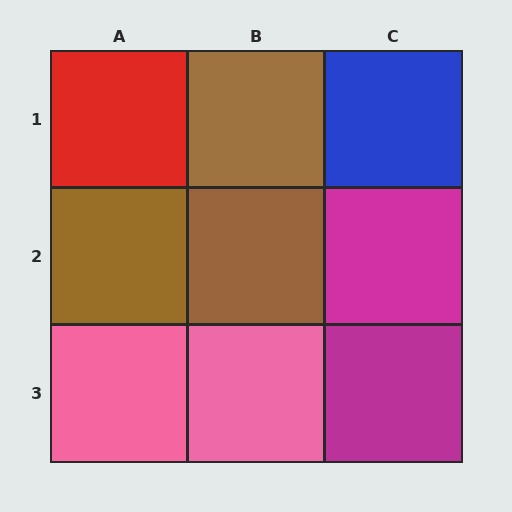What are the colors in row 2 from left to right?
Brown, brown, magenta.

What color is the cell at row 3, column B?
Pink.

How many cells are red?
1 cell is red.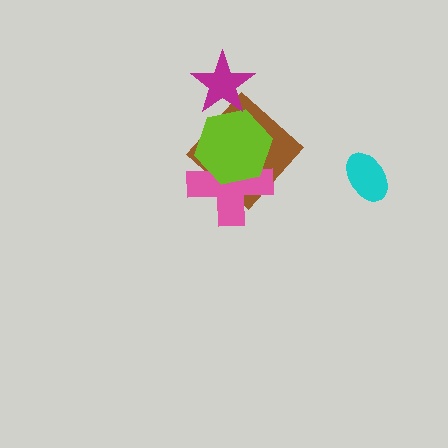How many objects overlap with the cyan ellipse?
0 objects overlap with the cyan ellipse.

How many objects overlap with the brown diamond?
2 objects overlap with the brown diamond.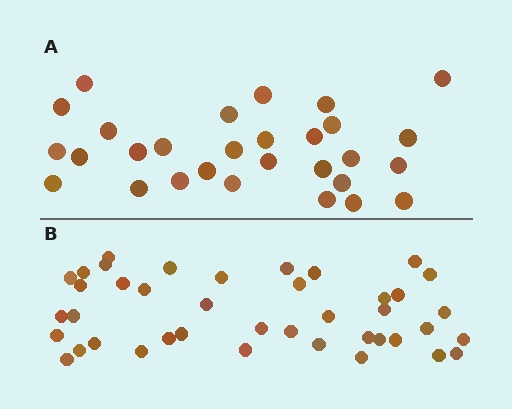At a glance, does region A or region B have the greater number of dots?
Region B (the bottom region) has more dots.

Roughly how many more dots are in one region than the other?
Region B has roughly 12 or so more dots than region A.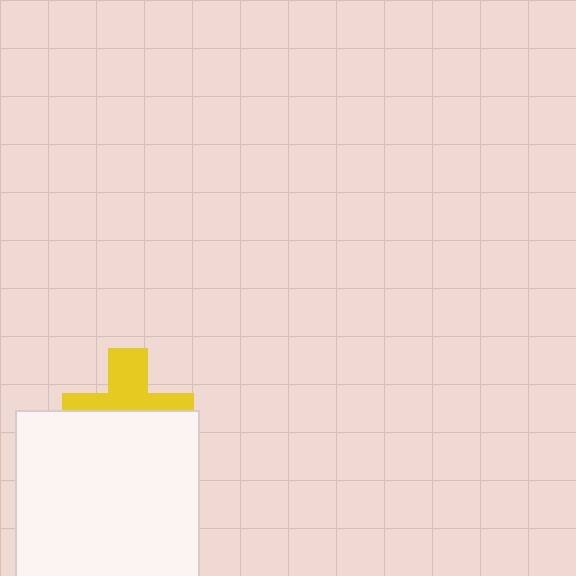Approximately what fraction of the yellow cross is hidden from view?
Roughly 56% of the yellow cross is hidden behind the white square.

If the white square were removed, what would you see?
You would see the complete yellow cross.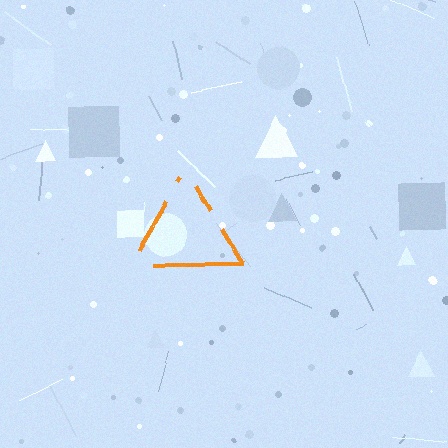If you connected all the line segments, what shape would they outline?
They would outline a triangle.